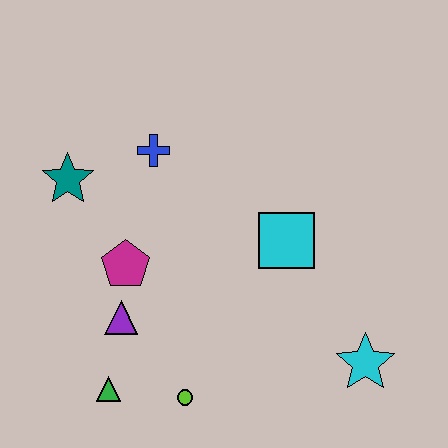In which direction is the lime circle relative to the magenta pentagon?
The lime circle is below the magenta pentagon.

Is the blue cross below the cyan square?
No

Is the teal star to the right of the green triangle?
No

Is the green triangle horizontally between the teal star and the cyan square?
Yes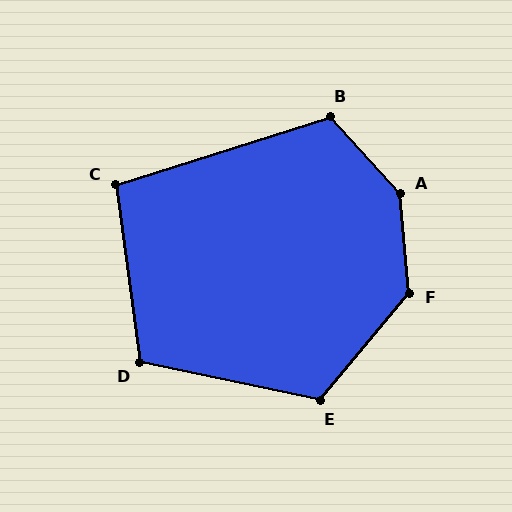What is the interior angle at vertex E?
Approximately 118 degrees (obtuse).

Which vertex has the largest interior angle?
A, at approximately 142 degrees.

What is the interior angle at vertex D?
Approximately 109 degrees (obtuse).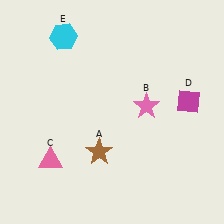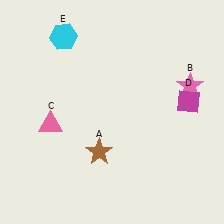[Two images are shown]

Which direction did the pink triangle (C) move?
The pink triangle (C) moved up.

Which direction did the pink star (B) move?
The pink star (B) moved right.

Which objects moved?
The objects that moved are: the pink star (B), the pink triangle (C).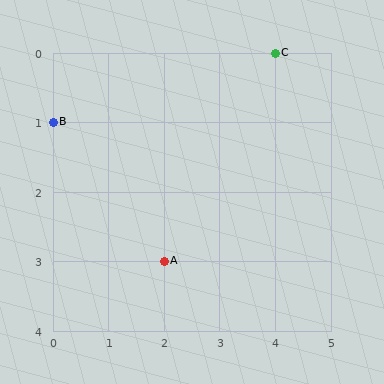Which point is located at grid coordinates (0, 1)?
Point B is at (0, 1).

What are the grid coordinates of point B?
Point B is at grid coordinates (0, 1).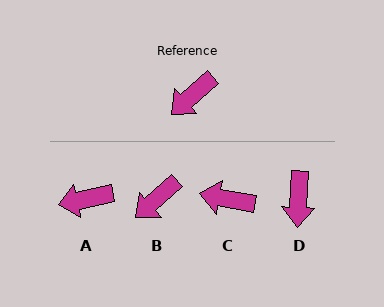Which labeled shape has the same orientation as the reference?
B.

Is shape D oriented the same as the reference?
No, it is off by about 45 degrees.